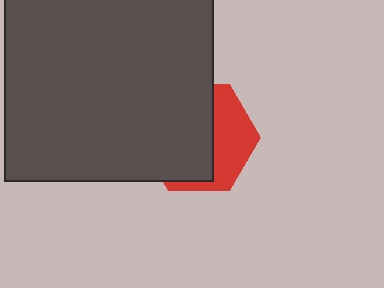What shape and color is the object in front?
The object in front is a dark gray square.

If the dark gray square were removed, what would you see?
You would see the complete red hexagon.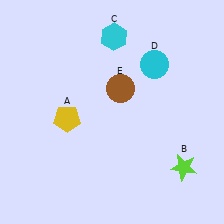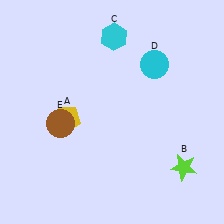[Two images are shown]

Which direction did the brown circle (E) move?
The brown circle (E) moved left.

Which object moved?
The brown circle (E) moved left.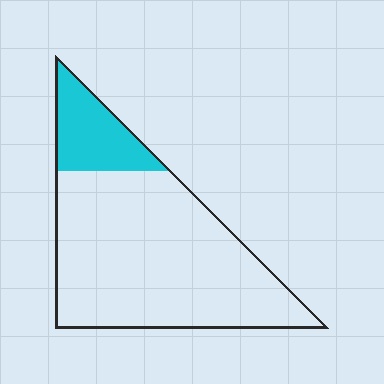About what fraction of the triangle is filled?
About one sixth (1/6).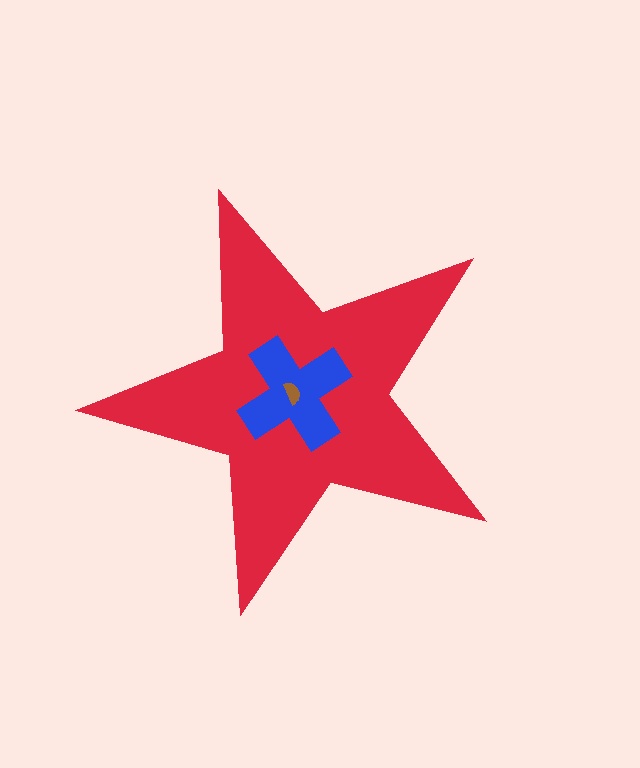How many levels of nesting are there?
3.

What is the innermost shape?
The brown semicircle.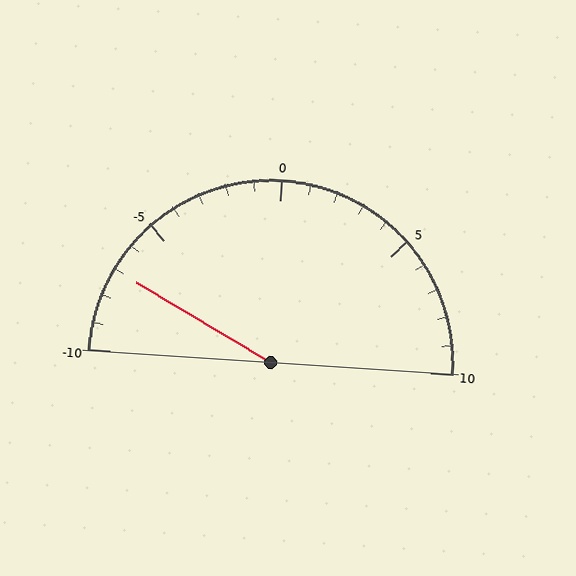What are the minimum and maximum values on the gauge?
The gauge ranges from -10 to 10.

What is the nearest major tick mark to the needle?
The nearest major tick mark is -5.